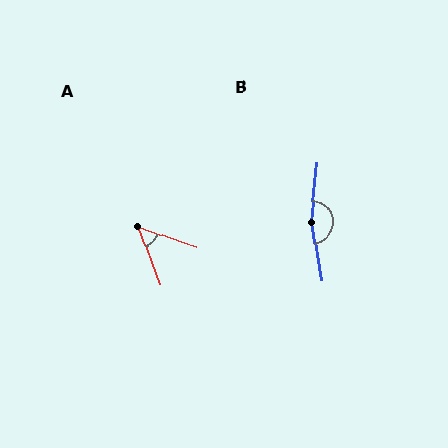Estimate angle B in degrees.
Approximately 164 degrees.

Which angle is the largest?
B, at approximately 164 degrees.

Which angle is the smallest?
A, at approximately 50 degrees.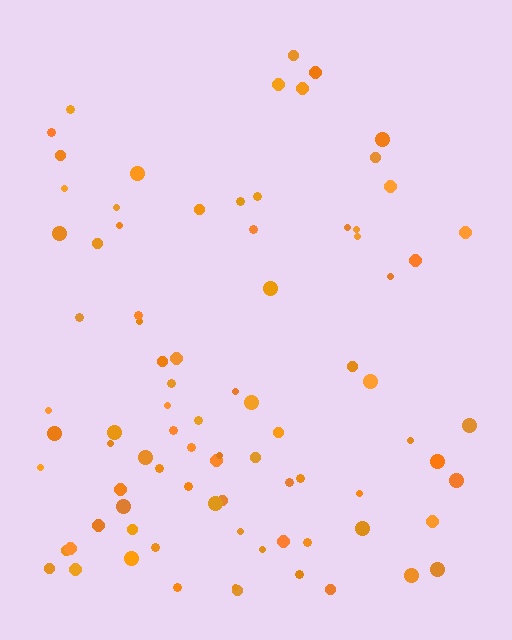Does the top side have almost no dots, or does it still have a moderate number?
Still a moderate number, just noticeably fewer than the bottom.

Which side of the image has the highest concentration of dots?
The bottom.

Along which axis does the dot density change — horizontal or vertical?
Vertical.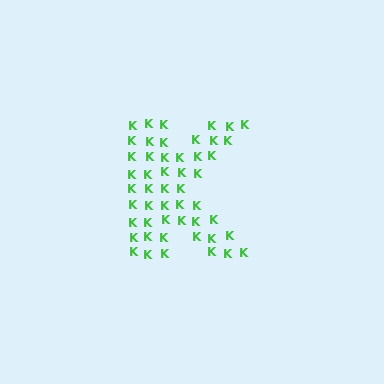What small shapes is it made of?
It is made of small letter K's.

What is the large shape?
The large shape is the letter K.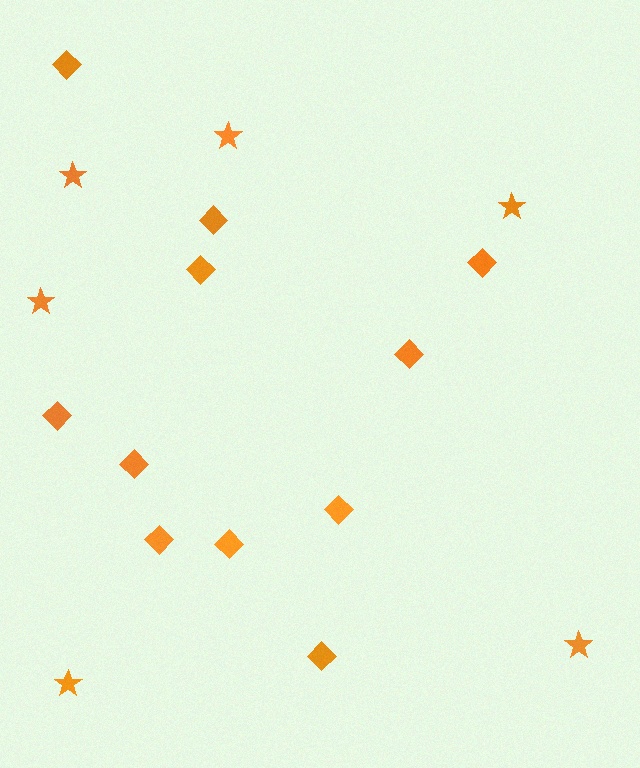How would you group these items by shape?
There are 2 groups: one group of stars (6) and one group of diamonds (11).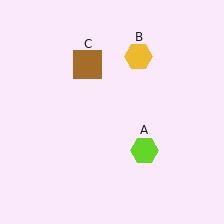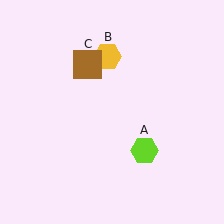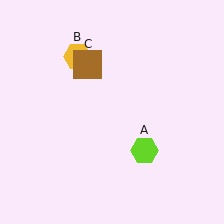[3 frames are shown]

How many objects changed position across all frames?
1 object changed position: yellow hexagon (object B).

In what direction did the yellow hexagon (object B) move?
The yellow hexagon (object B) moved left.